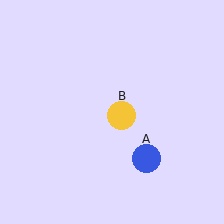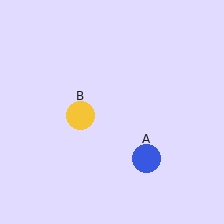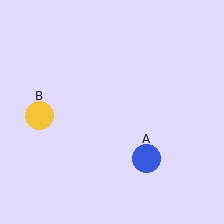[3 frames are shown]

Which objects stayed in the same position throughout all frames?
Blue circle (object A) remained stationary.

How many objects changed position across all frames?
1 object changed position: yellow circle (object B).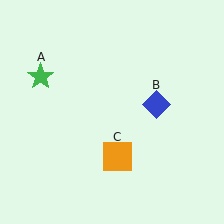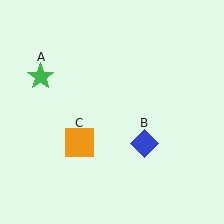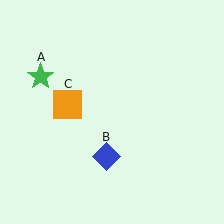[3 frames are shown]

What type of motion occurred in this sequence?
The blue diamond (object B), orange square (object C) rotated clockwise around the center of the scene.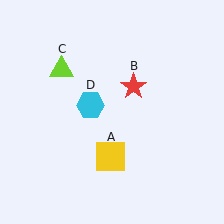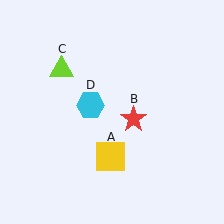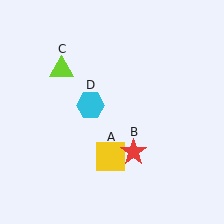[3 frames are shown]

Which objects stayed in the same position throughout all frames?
Yellow square (object A) and lime triangle (object C) and cyan hexagon (object D) remained stationary.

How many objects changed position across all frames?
1 object changed position: red star (object B).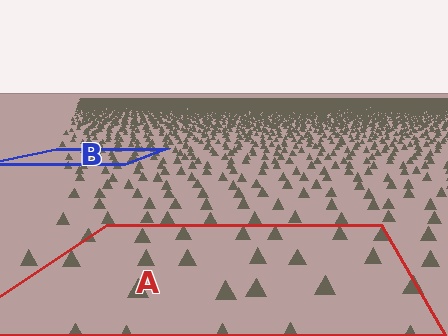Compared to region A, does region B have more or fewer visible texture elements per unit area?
Region B has more texture elements per unit area — they are packed more densely because it is farther away.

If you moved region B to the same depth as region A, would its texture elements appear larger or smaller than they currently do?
They would appear larger. At a closer depth, the same texture elements are projected at a bigger on-screen size.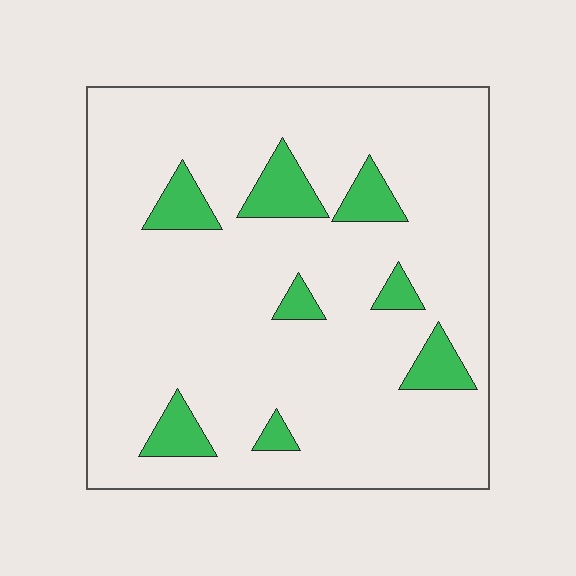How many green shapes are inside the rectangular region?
8.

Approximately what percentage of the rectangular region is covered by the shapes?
Approximately 10%.